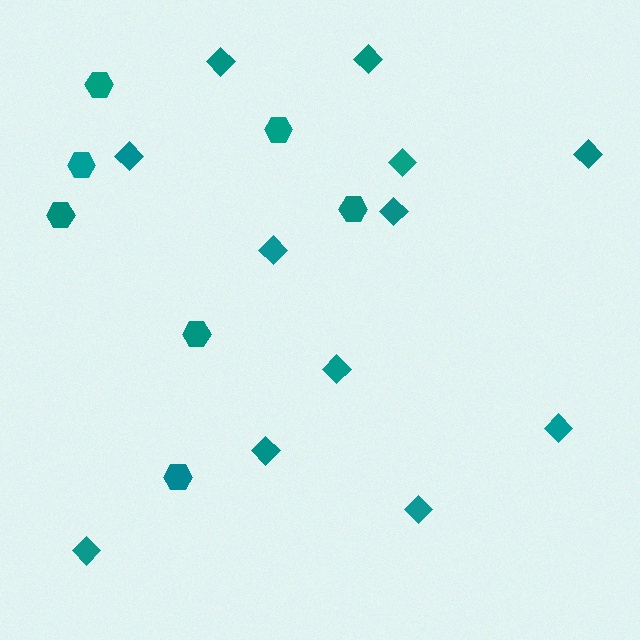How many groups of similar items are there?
There are 2 groups: one group of hexagons (7) and one group of diamonds (12).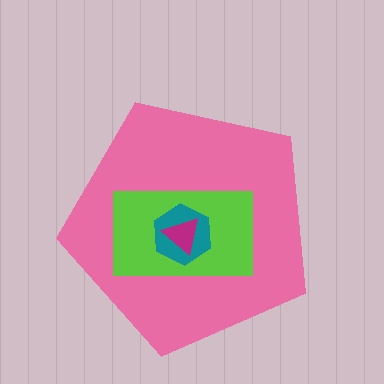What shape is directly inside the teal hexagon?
The magenta triangle.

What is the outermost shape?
The pink pentagon.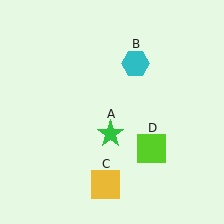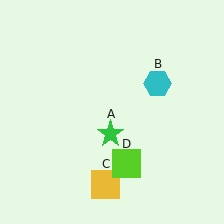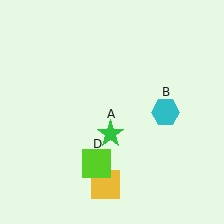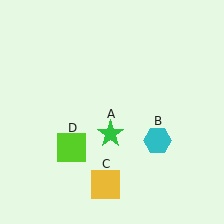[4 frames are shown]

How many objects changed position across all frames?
2 objects changed position: cyan hexagon (object B), lime square (object D).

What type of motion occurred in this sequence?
The cyan hexagon (object B), lime square (object D) rotated clockwise around the center of the scene.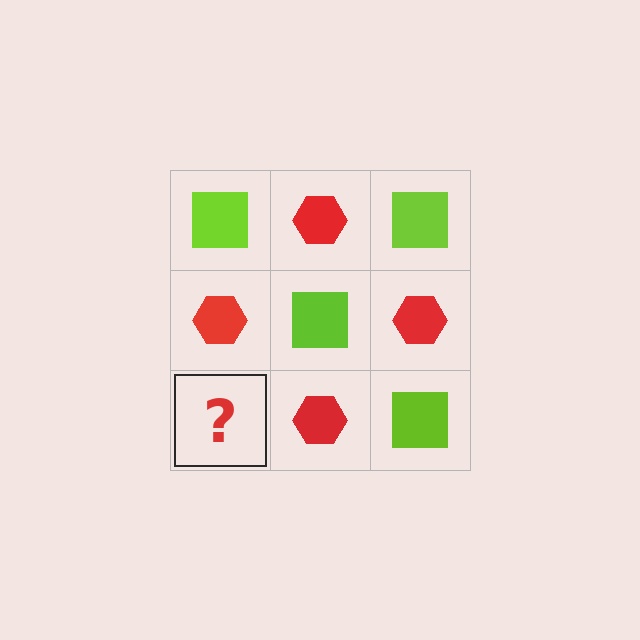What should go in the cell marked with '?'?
The missing cell should contain a lime square.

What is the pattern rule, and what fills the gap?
The rule is that it alternates lime square and red hexagon in a checkerboard pattern. The gap should be filled with a lime square.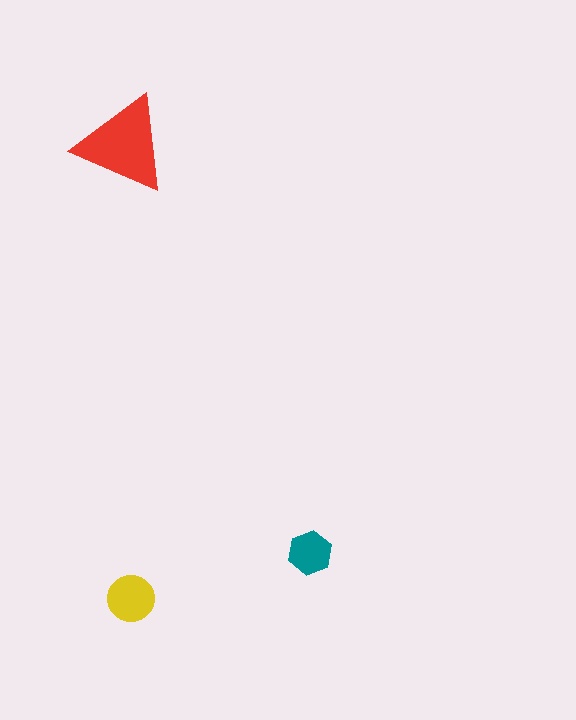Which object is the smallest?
The teal hexagon.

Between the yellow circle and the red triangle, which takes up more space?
The red triangle.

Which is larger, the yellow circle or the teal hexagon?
The yellow circle.